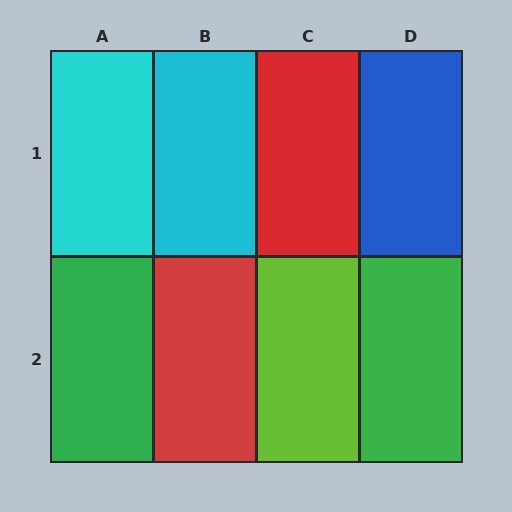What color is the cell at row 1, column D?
Blue.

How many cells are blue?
1 cell is blue.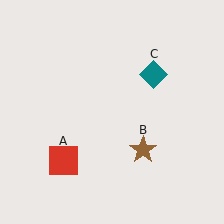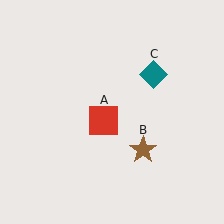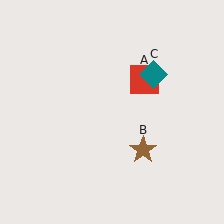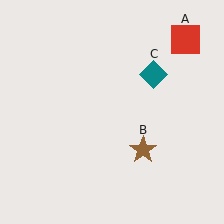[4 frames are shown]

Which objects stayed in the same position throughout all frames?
Brown star (object B) and teal diamond (object C) remained stationary.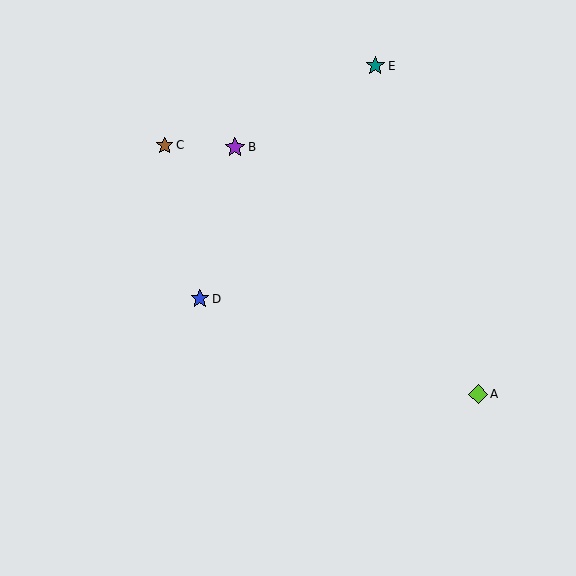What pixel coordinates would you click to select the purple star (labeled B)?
Click at (235, 147) to select the purple star B.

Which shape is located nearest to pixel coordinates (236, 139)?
The purple star (labeled B) at (235, 147) is nearest to that location.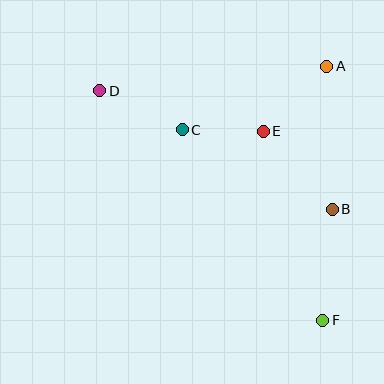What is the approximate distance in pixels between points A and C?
The distance between A and C is approximately 158 pixels.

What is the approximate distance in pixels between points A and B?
The distance between A and B is approximately 143 pixels.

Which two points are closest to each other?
Points C and E are closest to each other.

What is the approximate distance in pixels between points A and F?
The distance between A and F is approximately 254 pixels.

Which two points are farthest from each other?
Points D and F are farthest from each other.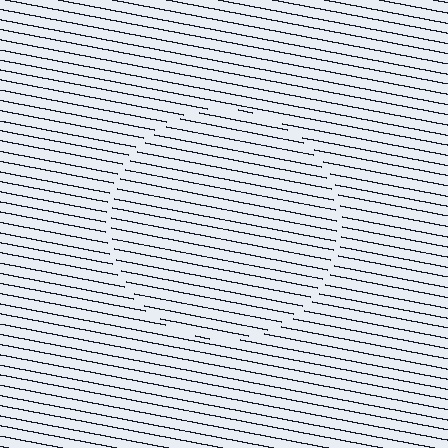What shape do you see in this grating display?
An illusory circle. The interior of the shape contains the same grating, shifted by half a period — the contour is defined by the phase discontinuity where line-ends from the inner and outer gratings abut.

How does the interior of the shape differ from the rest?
The interior of the shape contains the same grating, shifted by half a period — the contour is defined by the phase discontinuity where line-ends from the inner and outer gratings abut.